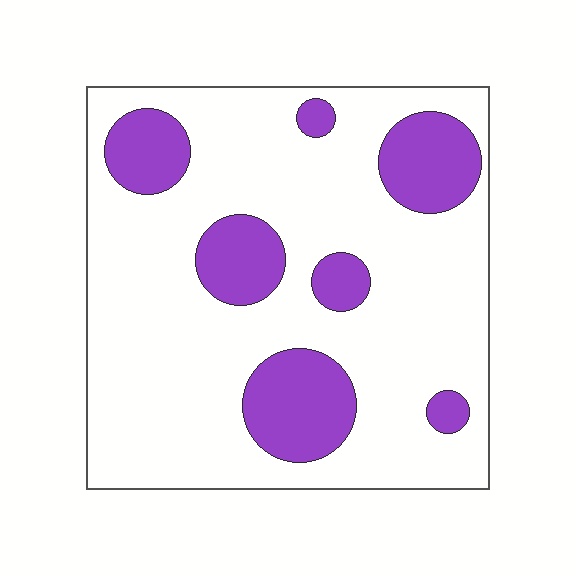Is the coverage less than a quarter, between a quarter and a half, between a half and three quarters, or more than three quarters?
Less than a quarter.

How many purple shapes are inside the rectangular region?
7.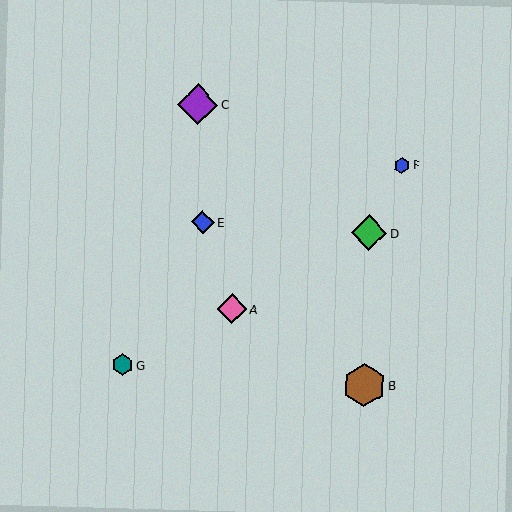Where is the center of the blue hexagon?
The center of the blue hexagon is at (402, 166).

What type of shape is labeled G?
Shape G is a teal hexagon.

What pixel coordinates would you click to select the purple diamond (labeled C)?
Click at (198, 105) to select the purple diamond C.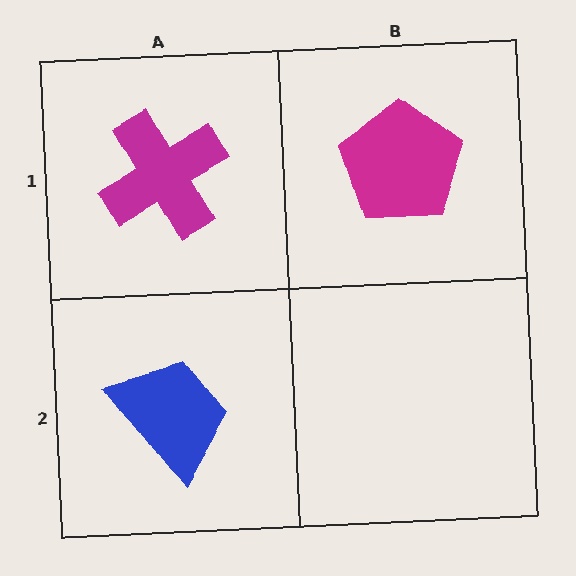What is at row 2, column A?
A blue trapezoid.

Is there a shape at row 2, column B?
No, that cell is empty.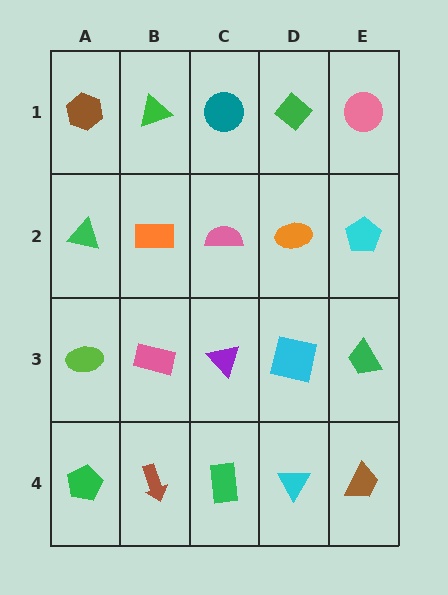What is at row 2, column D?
An orange ellipse.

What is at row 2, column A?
A green triangle.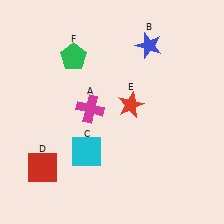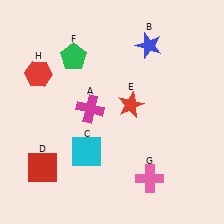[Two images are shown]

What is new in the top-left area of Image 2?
A red hexagon (H) was added in the top-left area of Image 2.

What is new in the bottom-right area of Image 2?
A pink cross (G) was added in the bottom-right area of Image 2.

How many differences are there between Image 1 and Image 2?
There are 2 differences between the two images.